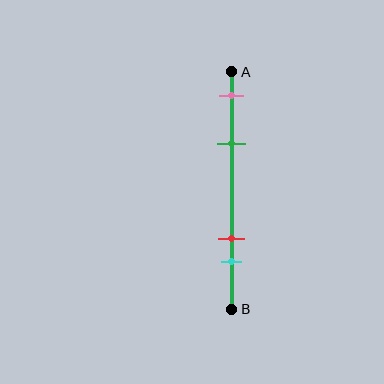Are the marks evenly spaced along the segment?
No, the marks are not evenly spaced.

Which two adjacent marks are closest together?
The red and cyan marks are the closest adjacent pair.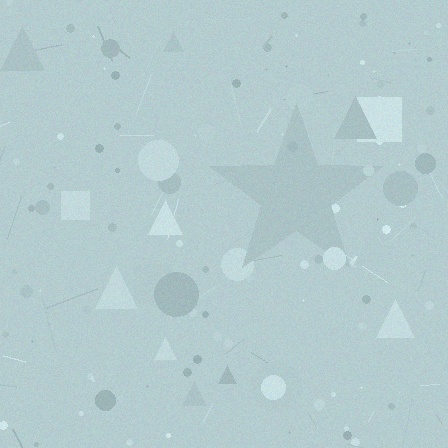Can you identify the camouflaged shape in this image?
The camouflaged shape is a star.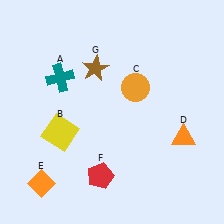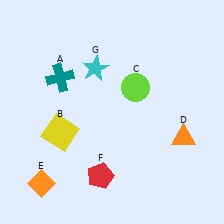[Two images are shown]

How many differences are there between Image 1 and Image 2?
There are 2 differences between the two images.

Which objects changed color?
C changed from orange to lime. G changed from brown to cyan.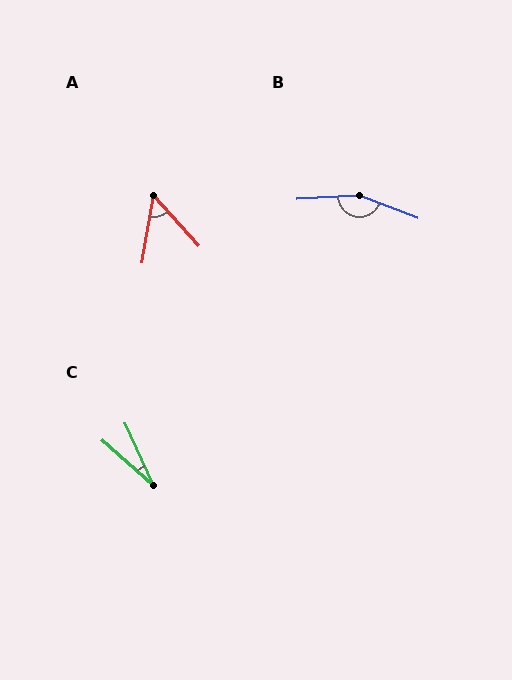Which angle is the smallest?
C, at approximately 23 degrees.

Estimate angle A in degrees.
Approximately 52 degrees.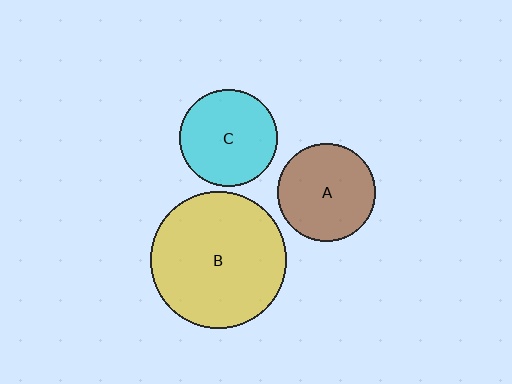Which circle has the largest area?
Circle B (yellow).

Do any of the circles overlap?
No, none of the circles overlap.